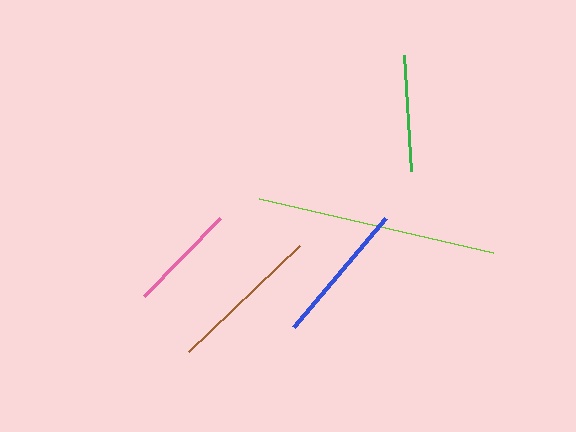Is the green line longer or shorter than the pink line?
The green line is longer than the pink line.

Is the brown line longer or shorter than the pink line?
The brown line is longer than the pink line.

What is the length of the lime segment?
The lime segment is approximately 239 pixels long.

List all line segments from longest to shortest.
From longest to shortest: lime, brown, blue, green, pink.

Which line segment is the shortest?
The pink line is the shortest at approximately 109 pixels.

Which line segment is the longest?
The lime line is the longest at approximately 239 pixels.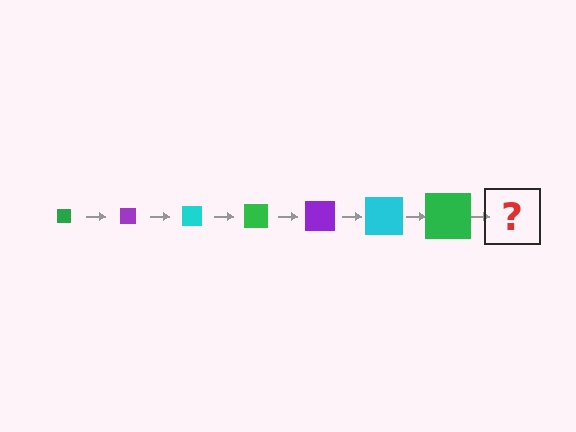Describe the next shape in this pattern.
It should be a purple square, larger than the previous one.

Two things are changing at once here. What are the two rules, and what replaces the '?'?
The two rules are that the square grows larger each step and the color cycles through green, purple, and cyan. The '?' should be a purple square, larger than the previous one.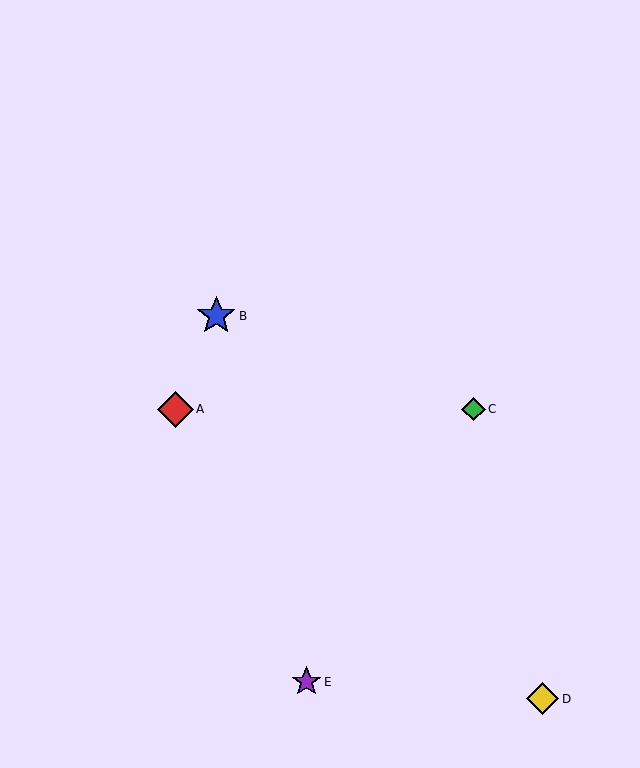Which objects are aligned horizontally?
Objects A, C are aligned horizontally.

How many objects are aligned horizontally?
2 objects (A, C) are aligned horizontally.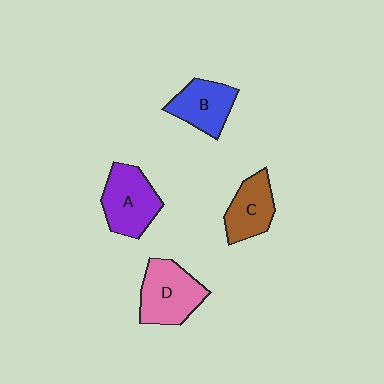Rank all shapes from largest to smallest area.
From largest to smallest: D (pink), A (purple), B (blue), C (brown).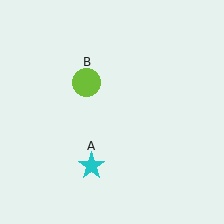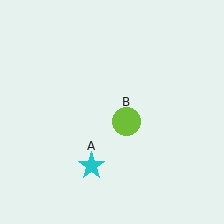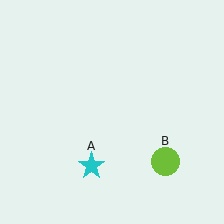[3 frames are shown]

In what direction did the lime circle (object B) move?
The lime circle (object B) moved down and to the right.